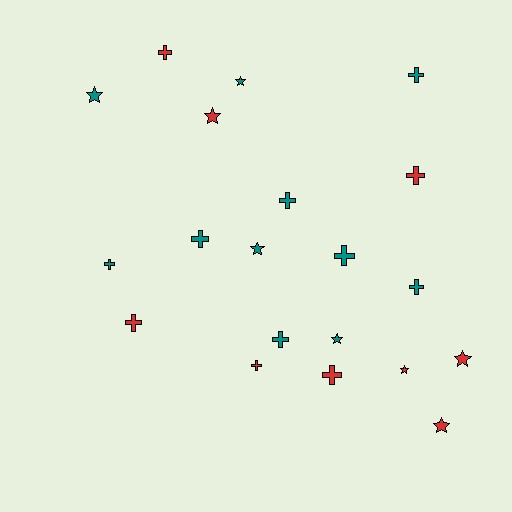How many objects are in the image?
There are 20 objects.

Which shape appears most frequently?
Cross, with 12 objects.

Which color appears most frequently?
Teal, with 11 objects.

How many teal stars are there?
There are 4 teal stars.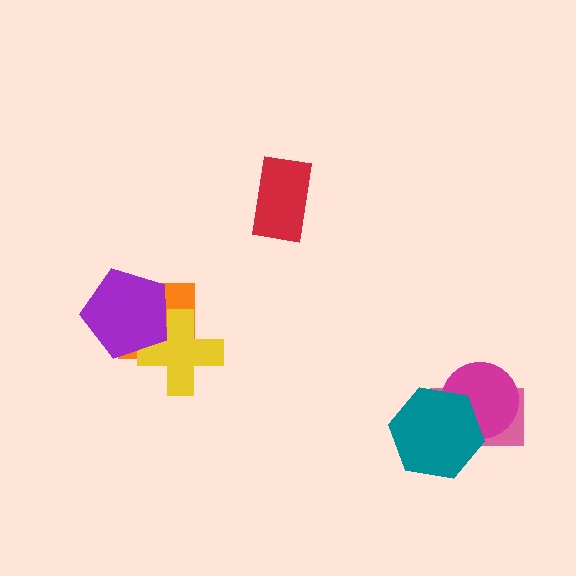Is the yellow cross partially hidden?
Yes, it is partially covered by another shape.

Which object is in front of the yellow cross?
The purple pentagon is in front of the yellow cross.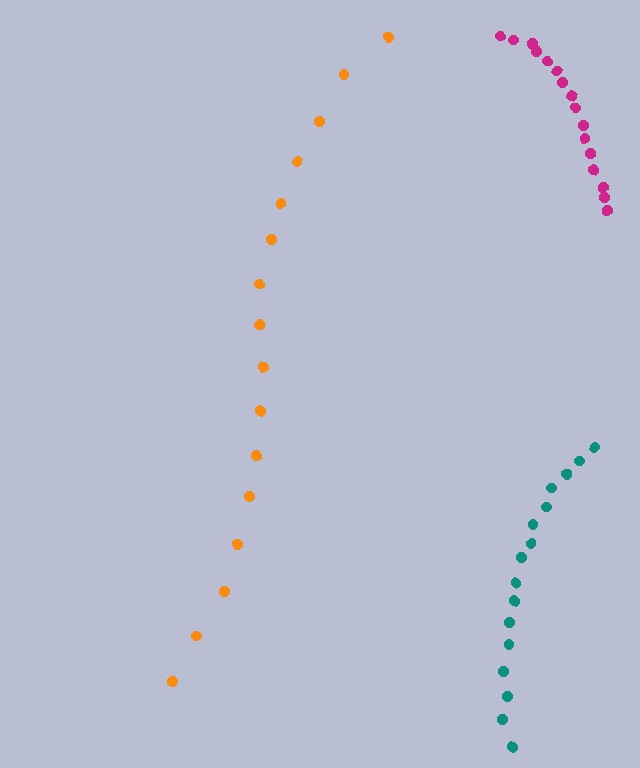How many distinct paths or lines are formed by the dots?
There are 3 distinct paths.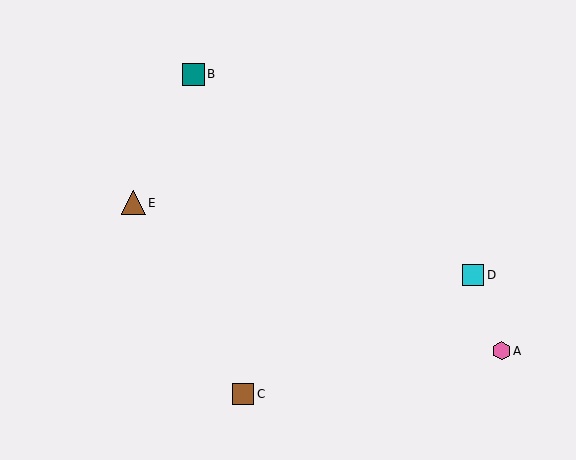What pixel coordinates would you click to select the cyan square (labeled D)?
Click at (473, 275) to select the cyan square D.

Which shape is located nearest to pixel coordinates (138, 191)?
The brown triangle (labeled E) at (133, 203) is nearest to that location.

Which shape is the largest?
The brown triangle (labeled E) is the largest.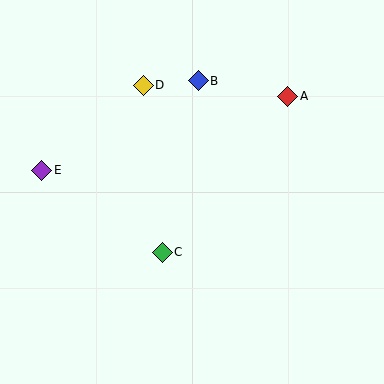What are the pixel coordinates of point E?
Point E is at (42, 170).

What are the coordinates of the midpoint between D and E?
The midpoint between D and E is at (92, 128).